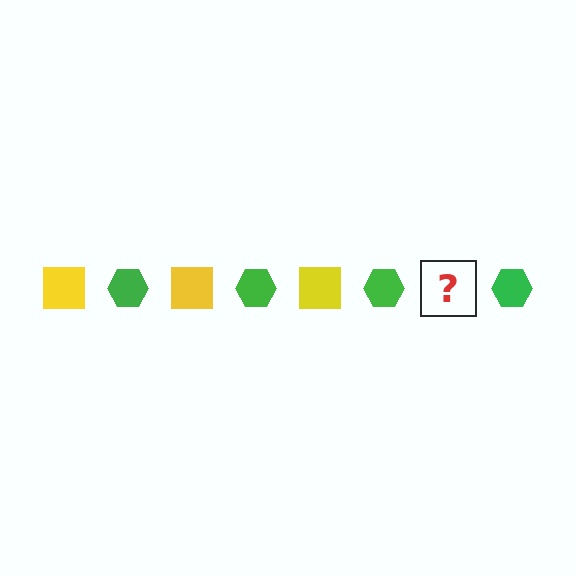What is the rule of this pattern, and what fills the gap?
The rule is that the pattern alternates between yellow square and green hexagon. The gap should be filled with a yellow square.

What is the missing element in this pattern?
The missing element is a yellow square.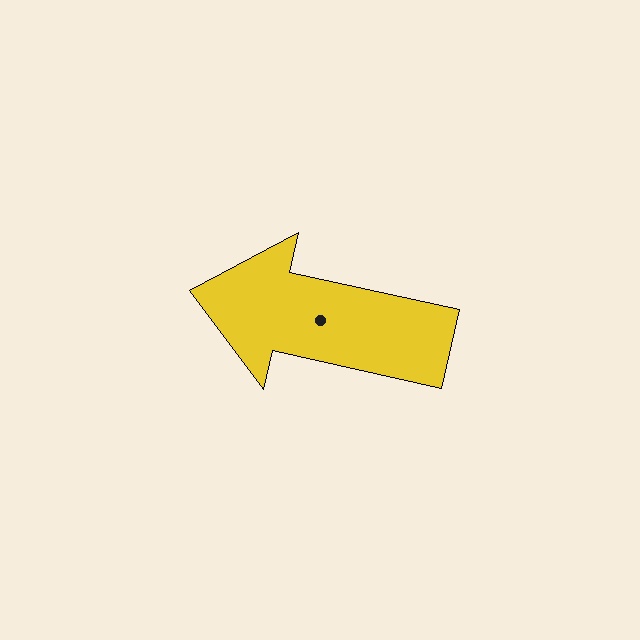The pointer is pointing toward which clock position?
Roughly 9 o'clock.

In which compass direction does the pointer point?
West.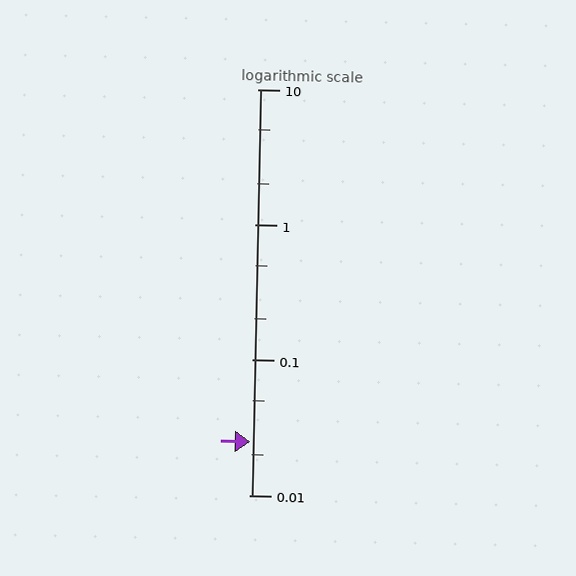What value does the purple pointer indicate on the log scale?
The pointer indicates approximately 0.025.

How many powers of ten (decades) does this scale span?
The scale spans 3 decades, from 0.01 to 10.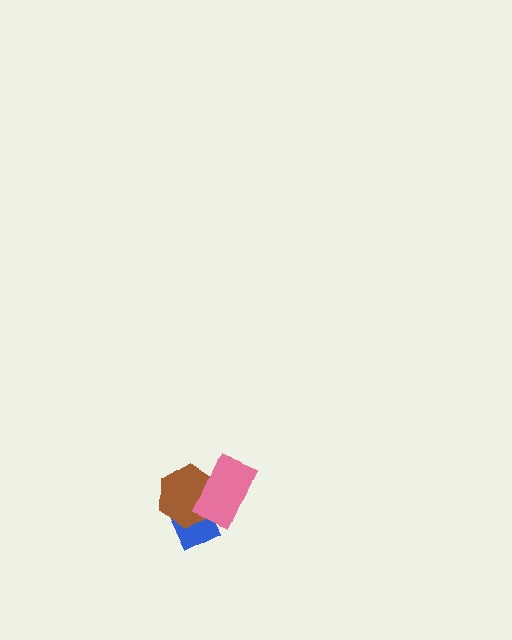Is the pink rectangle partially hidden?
No, no other shape covers it.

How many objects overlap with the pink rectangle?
2 objects overlap with the pink rectangle.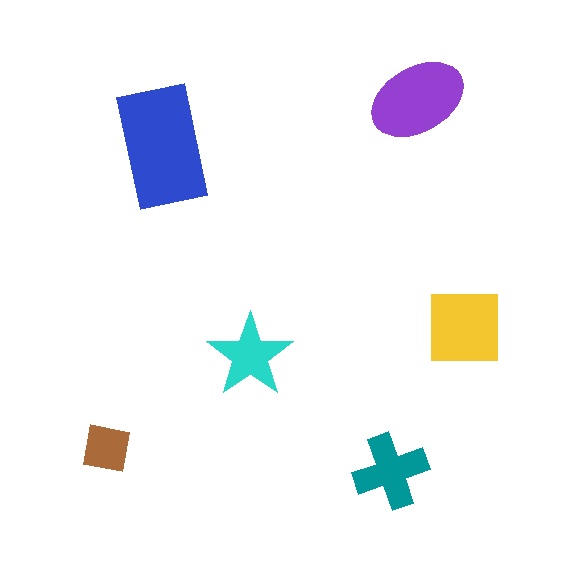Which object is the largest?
The blue rectangle.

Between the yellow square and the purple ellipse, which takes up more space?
The purple ellipse.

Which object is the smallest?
The brown square.